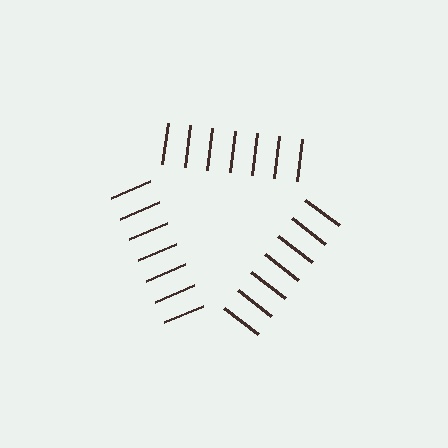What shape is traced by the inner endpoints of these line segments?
An illusory triangle — the line segments terminate on its edges but no continuous stroke is drawn.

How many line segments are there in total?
21 — 7 along each of the 3 edges.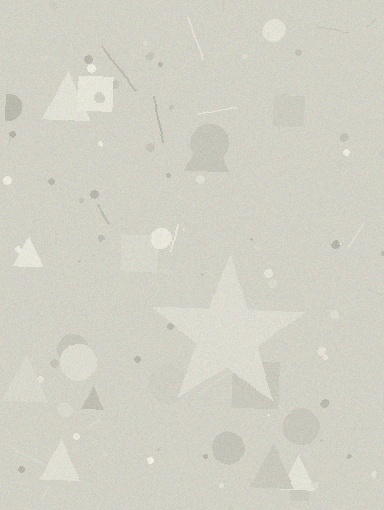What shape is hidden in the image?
A star is hidden in the image.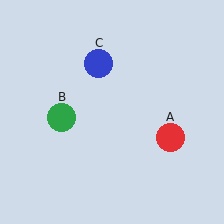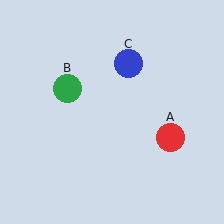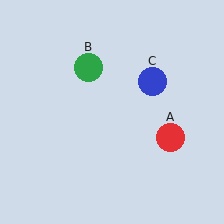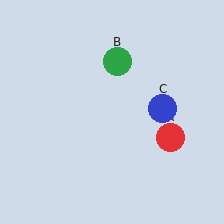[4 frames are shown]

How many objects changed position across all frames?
2 objects changed position: green circle (object B), blue circle (object C).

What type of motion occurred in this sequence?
The green circle (object B), blue circle (object C) rotated clockwise around the center of the scene.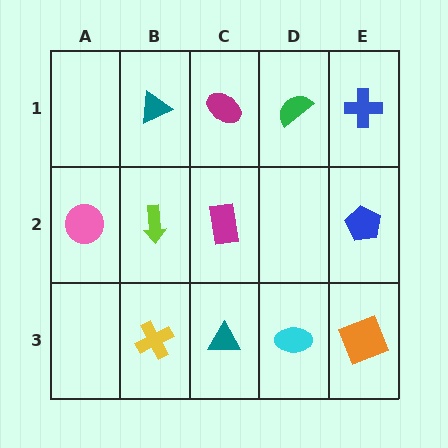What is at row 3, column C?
A teal triangle.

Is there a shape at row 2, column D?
No, that cell is empty.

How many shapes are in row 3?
4 shapes.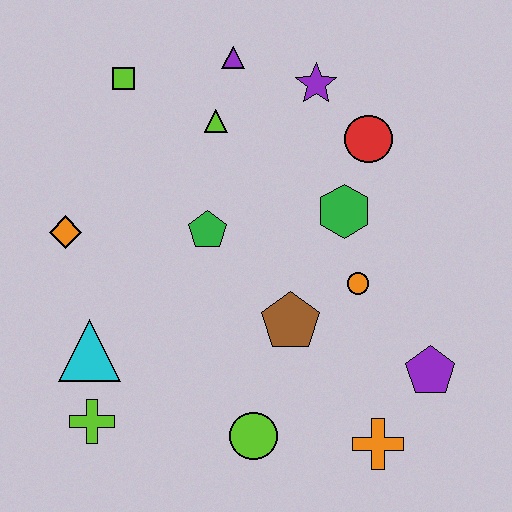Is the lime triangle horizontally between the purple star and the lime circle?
No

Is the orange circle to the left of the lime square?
No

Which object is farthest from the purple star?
The lime cross is farthest from the purple star.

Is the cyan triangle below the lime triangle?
Yes